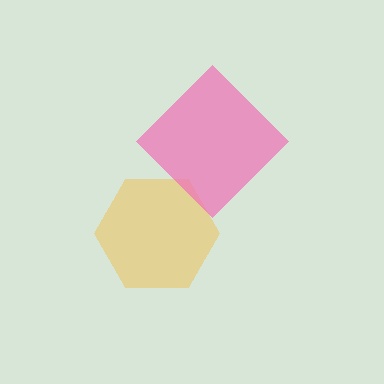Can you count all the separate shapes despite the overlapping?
Yes, there are 2 separate shapes.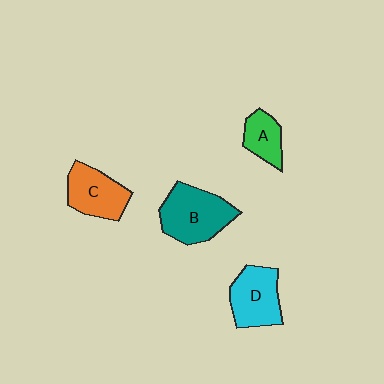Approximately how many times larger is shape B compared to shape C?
Approximately 1.3 times.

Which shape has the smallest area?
Shape A (green).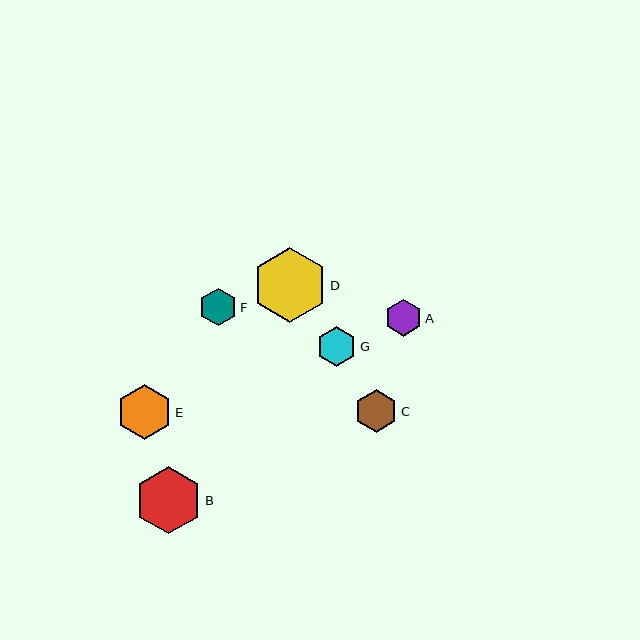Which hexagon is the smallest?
Hexagon A is the smallest with a size of approximately 37 pixels.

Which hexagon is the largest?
Hexagon D is the largest with a size of approximately 75 pixels.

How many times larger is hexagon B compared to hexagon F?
Hexagon B is approximately 1.8 times the size of hexagon F.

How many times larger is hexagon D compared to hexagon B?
Hexagon D is approximately 1.1 times the size of hexagon B.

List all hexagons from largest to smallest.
From largest to smallest: D, B, E, C, G, F, A.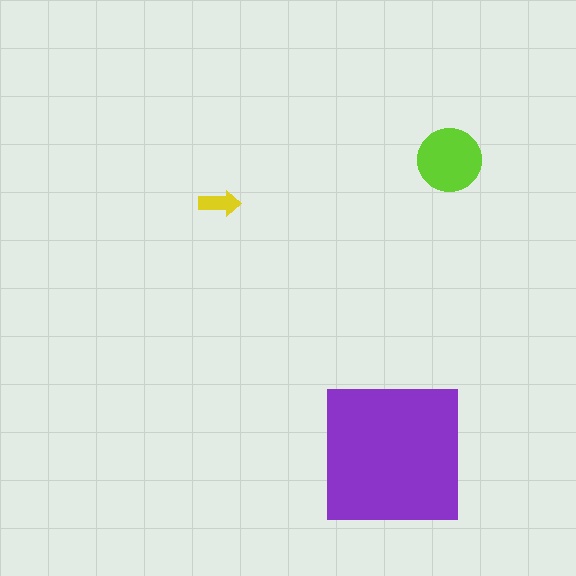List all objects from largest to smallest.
The purple square, the lime circle, the yellow arrow.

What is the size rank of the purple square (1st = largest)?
1st.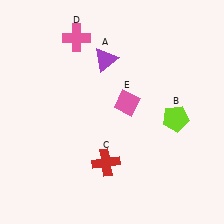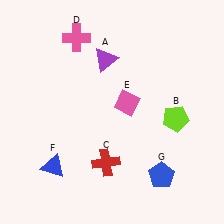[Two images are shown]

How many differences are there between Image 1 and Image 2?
There are 2 differences between the two images.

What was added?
A blue triangle (F), a blue pentagon (G) were added in Image 2.